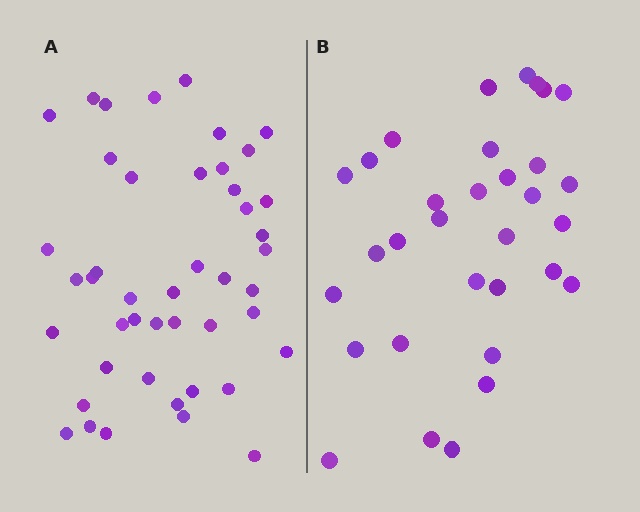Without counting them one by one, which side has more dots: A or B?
Region A (the left region) has more dots.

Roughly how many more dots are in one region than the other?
Region A has approximately 15 more dots than region B.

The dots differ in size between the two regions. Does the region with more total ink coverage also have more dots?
No. Region B has more total ink coverage because its dots are larger, but region A actually contains more individual dots. Total area can be misleading — the number of items is what matters here.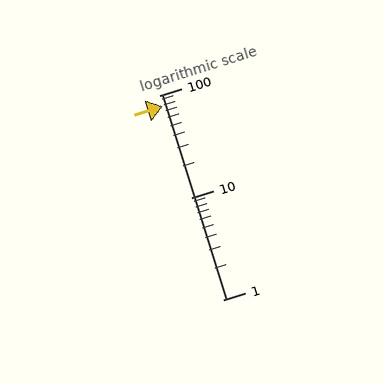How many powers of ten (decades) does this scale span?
The scale spans 2 decades, from 1 to 100.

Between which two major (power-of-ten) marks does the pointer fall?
The pointer is between 10 and 100.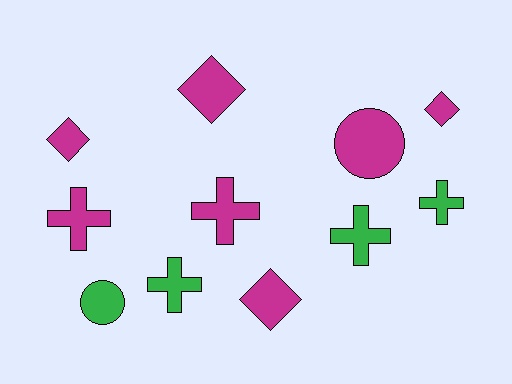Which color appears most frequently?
Magenta, with 7 objects.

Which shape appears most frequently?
Cross, with 5 objects.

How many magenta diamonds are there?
There are 4 magenta diamonds.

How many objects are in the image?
There are 11 objects.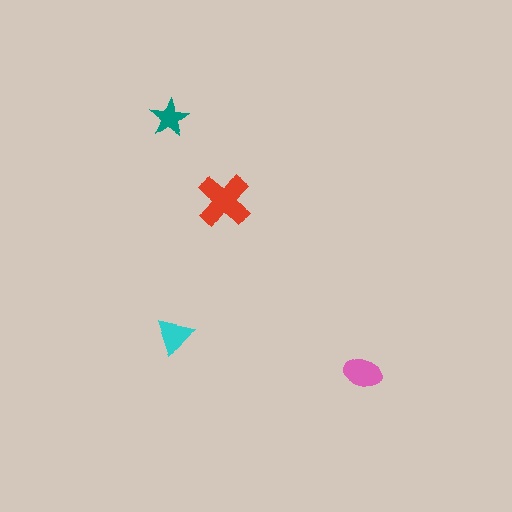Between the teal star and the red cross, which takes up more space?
The red cross.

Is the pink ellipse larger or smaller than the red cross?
Smaller.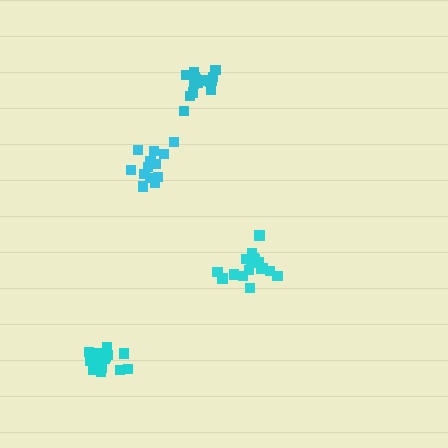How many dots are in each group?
Group 1: 17 dots, Group 2: 15 dots, Group 3: 15 dots, Group 4: 14 dots (61 total).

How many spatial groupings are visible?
There are 4 spatial groupings.